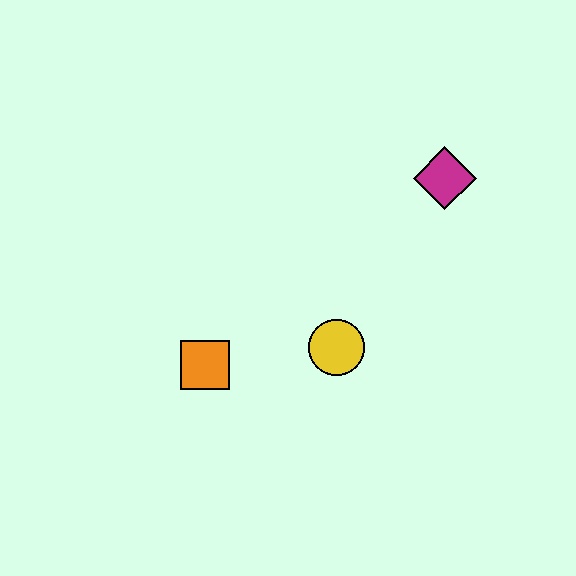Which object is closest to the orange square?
The yellow circle is closest to the orange square.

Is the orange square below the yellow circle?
Yes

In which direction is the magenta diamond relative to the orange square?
The magenta diamond is to the right of the orange square.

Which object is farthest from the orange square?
The magenta diamond is farthest from the orange square.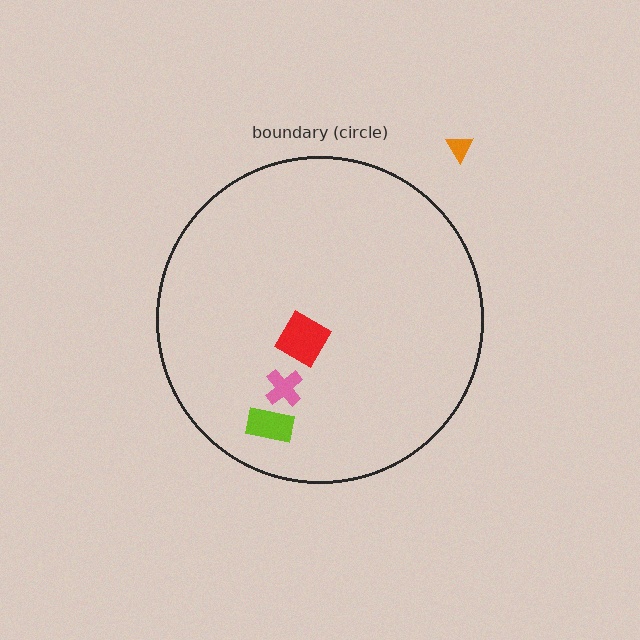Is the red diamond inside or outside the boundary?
Inside.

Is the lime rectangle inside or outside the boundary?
Inside.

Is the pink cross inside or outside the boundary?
Inside.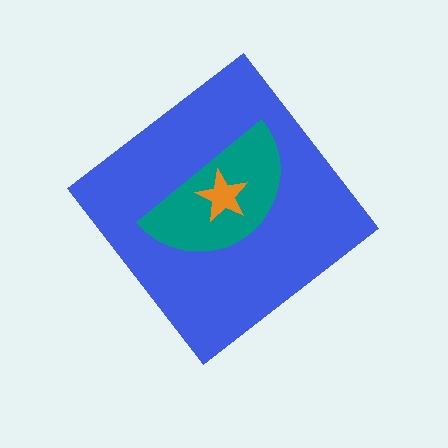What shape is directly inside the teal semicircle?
The orange star.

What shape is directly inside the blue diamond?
The teal semicircle.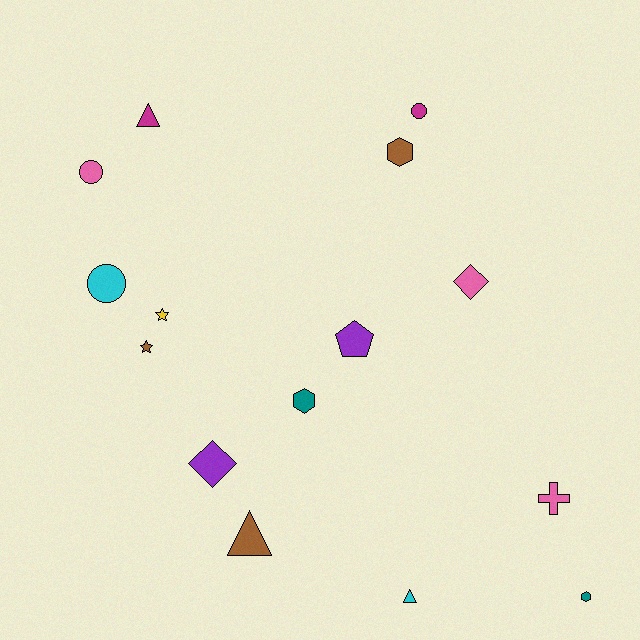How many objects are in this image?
There are 15 objects.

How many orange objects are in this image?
There are no orange objects.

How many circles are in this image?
There are 3 circles.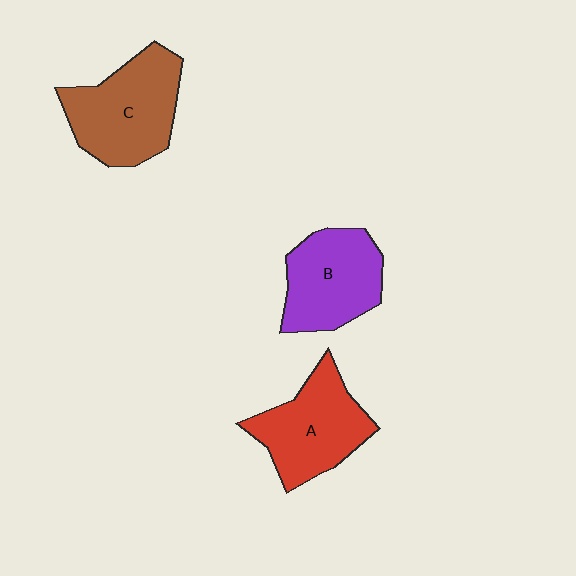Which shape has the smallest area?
Shape B (purple).